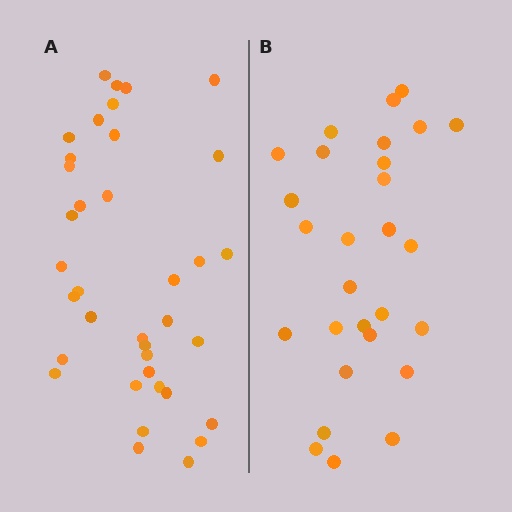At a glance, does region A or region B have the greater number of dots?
Region A (the left region) has more dots.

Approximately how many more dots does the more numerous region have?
Region A has roughly 8 or so more dots than region B.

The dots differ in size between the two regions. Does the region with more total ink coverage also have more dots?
No. Region B has more total ink coverage because its dots are larger, but region A actually contains more individual dots. Total area can be misleading — the number of items is what matters here.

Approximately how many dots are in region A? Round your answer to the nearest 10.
About 40 dots. (The exact count is 37, which rounds to 40.)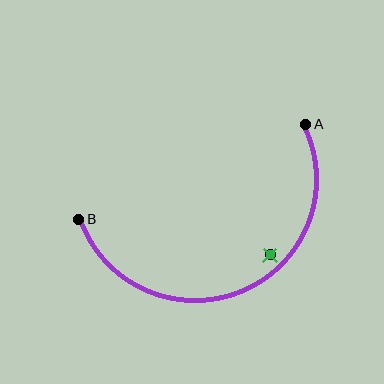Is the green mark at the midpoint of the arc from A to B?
No — the green mark does not lie on the arc at all. It sits slightly inside the curve.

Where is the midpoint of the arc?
The arc midpoint is the point on the curve farthest from the straight line joining A and B. It sits below that line.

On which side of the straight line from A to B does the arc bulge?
The arc bulges below the straight line connecting A and B.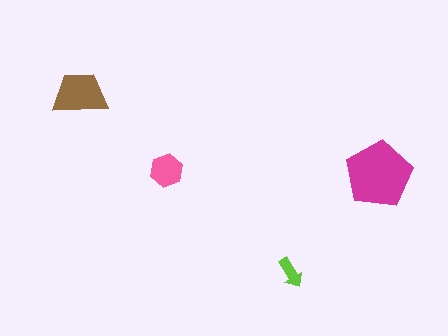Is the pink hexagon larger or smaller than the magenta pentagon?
Smaller.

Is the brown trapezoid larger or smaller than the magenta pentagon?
Smaller.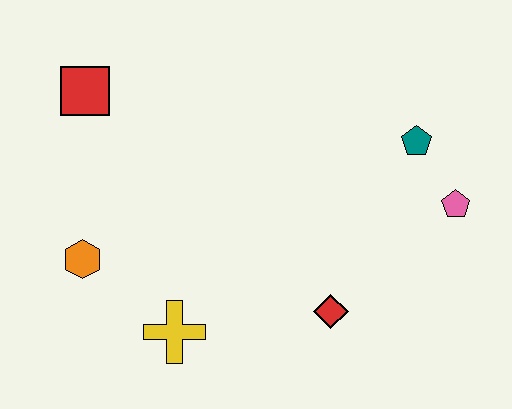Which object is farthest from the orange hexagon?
The pink pentagon is farthest from the orange hexagon.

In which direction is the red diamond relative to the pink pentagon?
The red diamond is to the left of the pink pentagon.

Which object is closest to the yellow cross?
The orange hexagon is closest to the yellow cross.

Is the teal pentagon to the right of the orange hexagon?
Yes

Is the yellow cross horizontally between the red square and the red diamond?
Yes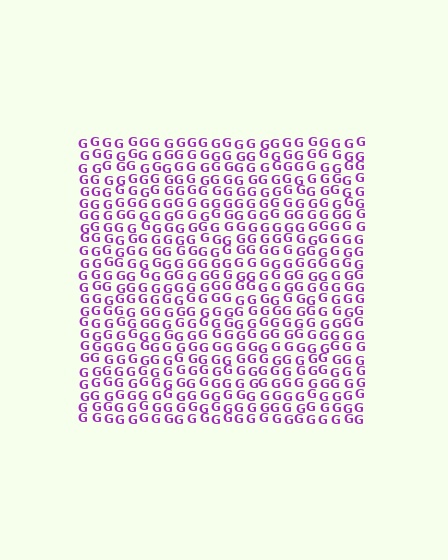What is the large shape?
The large shape is a square.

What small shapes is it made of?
It is made of small letter G's.